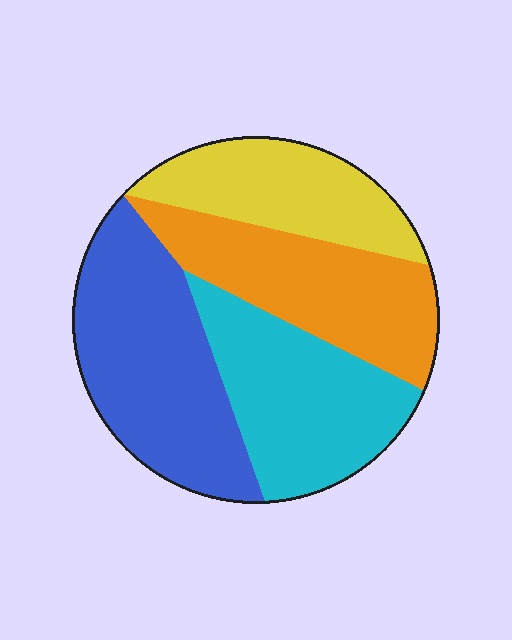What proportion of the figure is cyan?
Cyan covers roughly 25% of the figure.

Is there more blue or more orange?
Blue.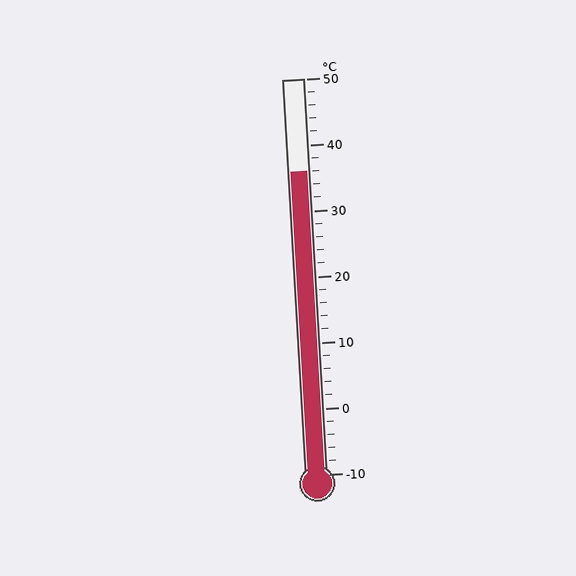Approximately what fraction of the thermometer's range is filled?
The thermometer is filled to approximately 75% of its range.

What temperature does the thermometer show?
The thermometer shows approximately 36°C.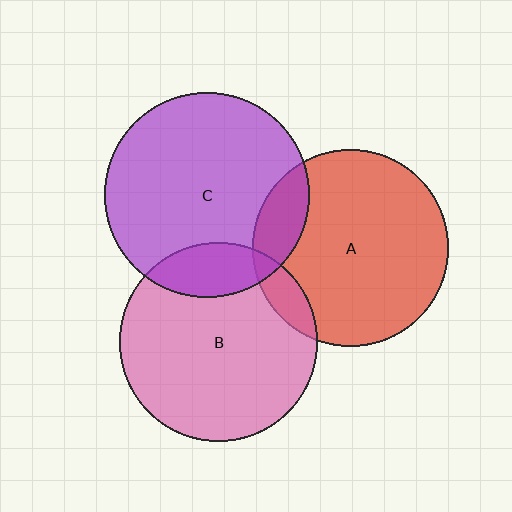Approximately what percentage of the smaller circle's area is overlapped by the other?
Approximately 15%.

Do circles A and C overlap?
Yes.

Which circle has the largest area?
Circle C (purple).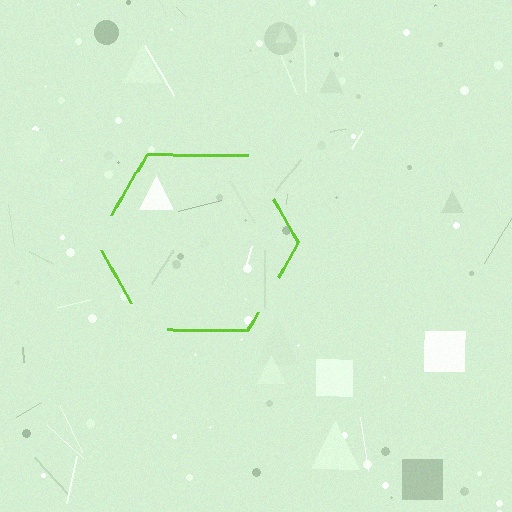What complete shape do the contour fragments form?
The contour fragments form a hexagon.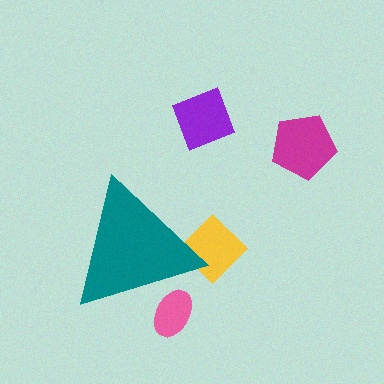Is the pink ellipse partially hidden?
Yes, the pink ellipse is partially hidden behind the teal triangle.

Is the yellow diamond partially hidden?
Yes, the yellow diamond is partially hidden behind the teal triangle.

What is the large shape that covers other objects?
A teal triangle.